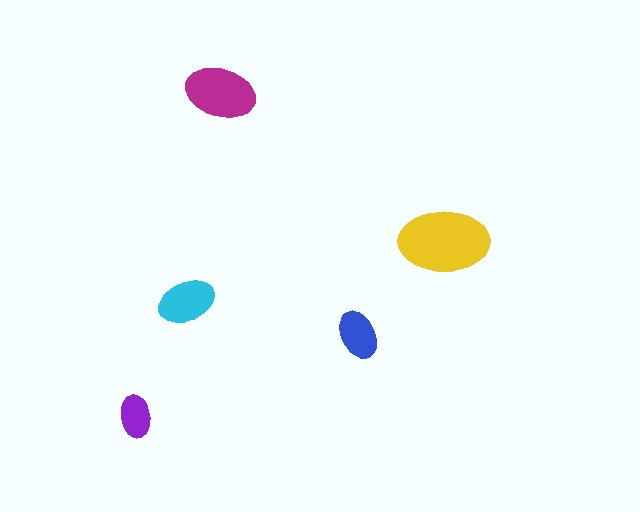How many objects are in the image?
There are 5 objects in the image.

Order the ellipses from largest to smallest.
the yellow one, the magenta one, the cyan one, the blue one, the purple one.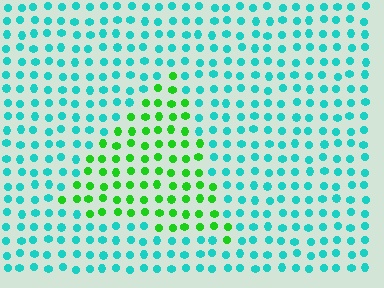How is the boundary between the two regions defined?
The boundary is defined purely by a slight shift in hue (about 56 degrees). Spacing, size, and orientation are identical on both sides.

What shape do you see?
I see a triangle.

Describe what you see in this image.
The image is filled with small cyan elements in a uniform arrangement. A triangle-shaped region is visible where the elements are tinted to a slightly different hue, forming a subtle color boundary.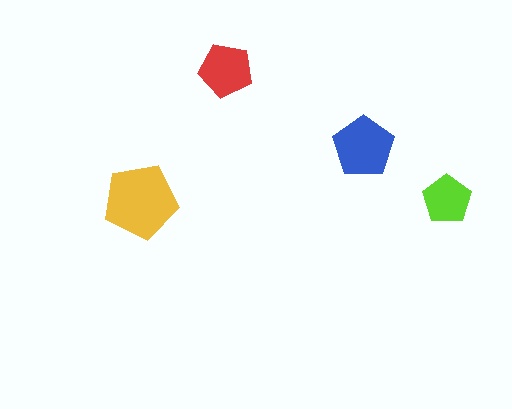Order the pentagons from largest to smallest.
the yellow one, the blue one, the red one, the lime one.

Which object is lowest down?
The yellow pentagon is bottommost.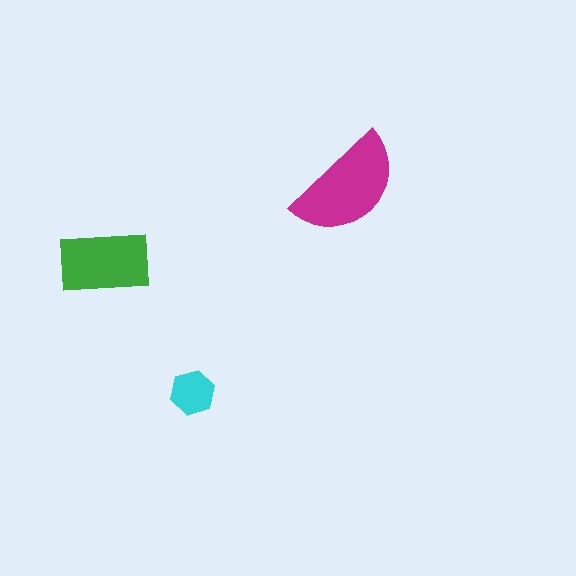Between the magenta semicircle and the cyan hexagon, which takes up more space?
The magenta semicircle.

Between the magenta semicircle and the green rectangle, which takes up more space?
The magenta semicircle.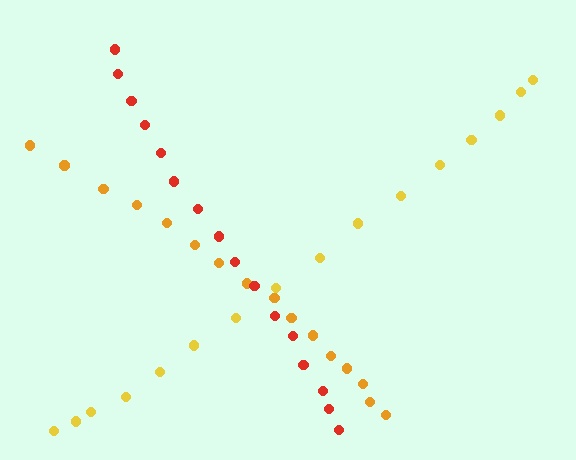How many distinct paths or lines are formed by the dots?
There are 3 distinct paths.